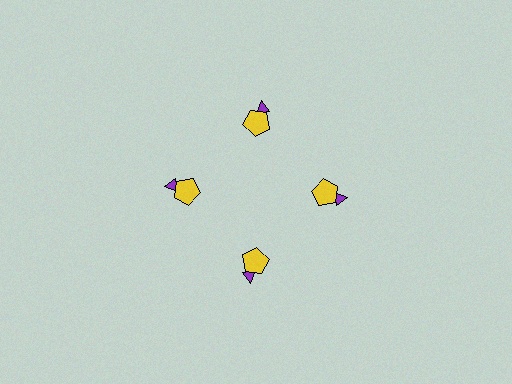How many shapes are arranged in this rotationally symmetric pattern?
There are 8 shapes, arranged in 4 groups of 2.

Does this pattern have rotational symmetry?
Yes, this pattern has 4-fold rotational symmetry. It looks the same after rotating 90 degrees around the center.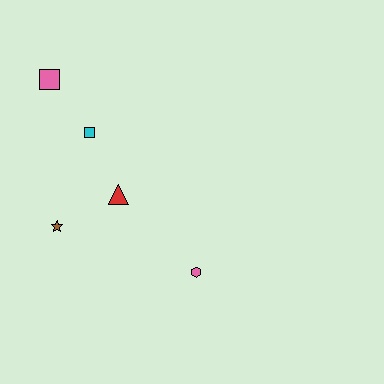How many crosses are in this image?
There are no crosses.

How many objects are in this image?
There are 5 objects.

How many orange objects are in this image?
There are no orange objects.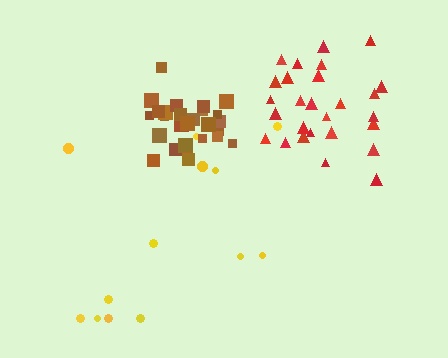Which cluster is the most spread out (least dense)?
Yellow.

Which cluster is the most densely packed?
Brown.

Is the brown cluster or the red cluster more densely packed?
Brown.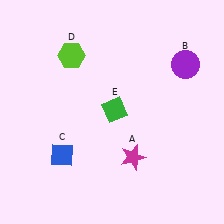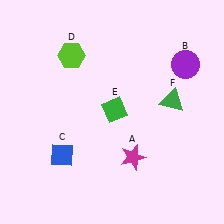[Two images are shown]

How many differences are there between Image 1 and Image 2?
There is 1 difference between the two images.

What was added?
A green triangle (F) was added in Image 2.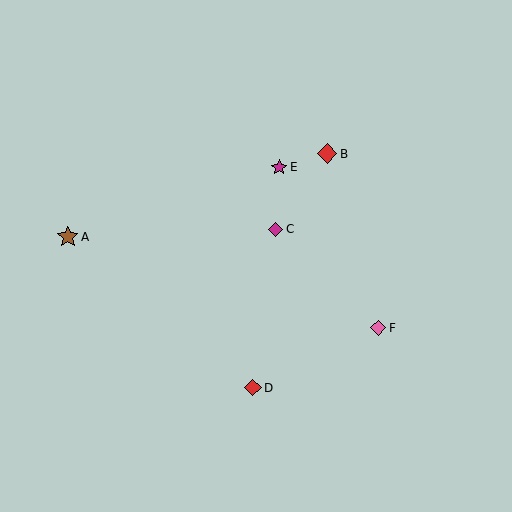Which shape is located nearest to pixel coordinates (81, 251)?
The brown star (labeled A) at (68, 237) is nearest to that location.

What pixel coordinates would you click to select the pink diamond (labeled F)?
Click at (378, 328) to select the pink diamond F.